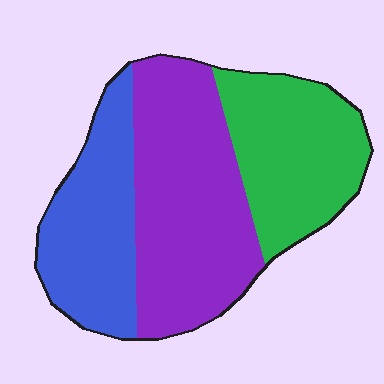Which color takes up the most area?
Purple, at roughly 45%.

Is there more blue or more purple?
Purple.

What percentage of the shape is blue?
Blue takes up between a quarter and a half of the shape.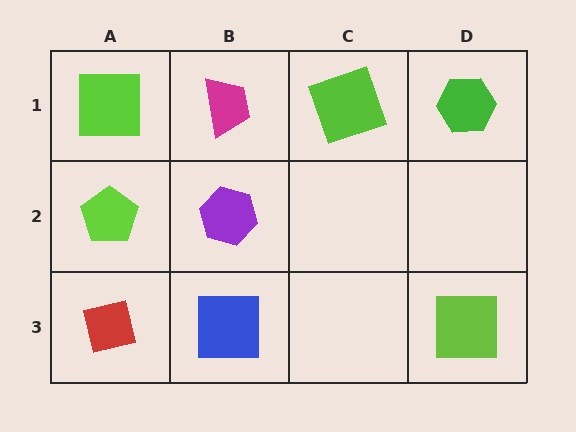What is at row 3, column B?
A blue square.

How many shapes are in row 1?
4 shapes.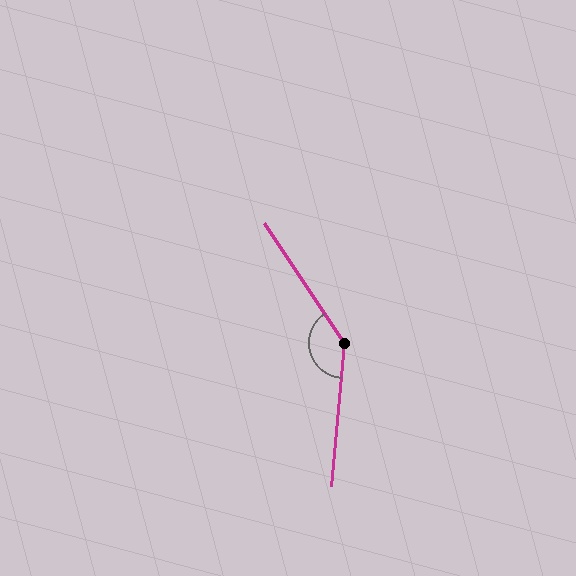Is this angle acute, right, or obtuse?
It is obtuse.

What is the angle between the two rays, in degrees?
Approximately 141 degrees.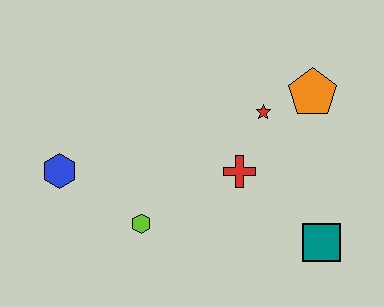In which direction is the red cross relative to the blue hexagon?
The red cross is to the right of the blue hexagon.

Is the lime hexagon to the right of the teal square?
No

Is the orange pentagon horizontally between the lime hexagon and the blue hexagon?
No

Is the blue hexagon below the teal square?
No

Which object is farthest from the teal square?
The blue hexagon is farthest from the teal square.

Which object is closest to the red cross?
The red star is closest to the red cross.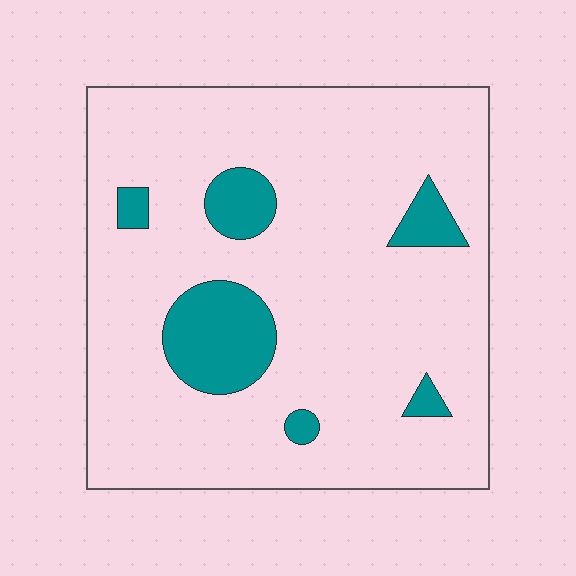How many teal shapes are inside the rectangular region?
6.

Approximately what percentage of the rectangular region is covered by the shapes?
Approximately 15%.